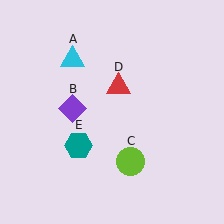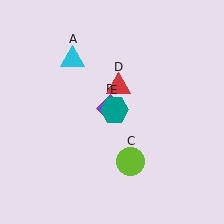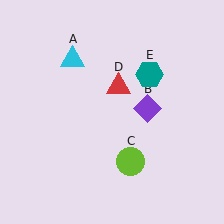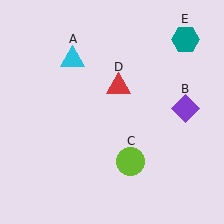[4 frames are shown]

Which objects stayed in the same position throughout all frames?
Cyan triangle (object A) and lime circle (object C) and red triangle (object D) remained stationary.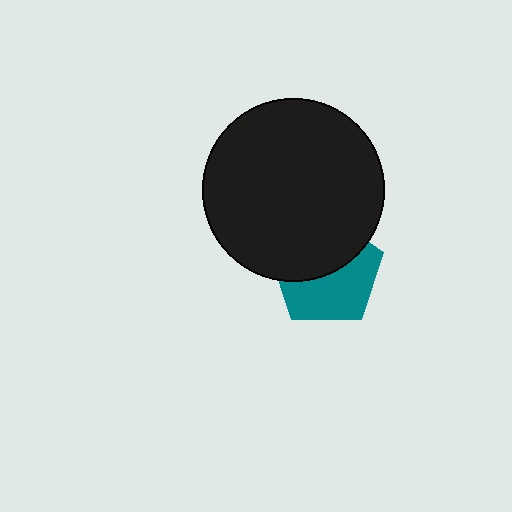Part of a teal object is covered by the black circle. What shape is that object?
It is a pentagon.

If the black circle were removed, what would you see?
You would see the complete teal pentagon.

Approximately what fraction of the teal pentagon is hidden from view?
Roughly 49% of the teal pentagon is hidden behind the black circle.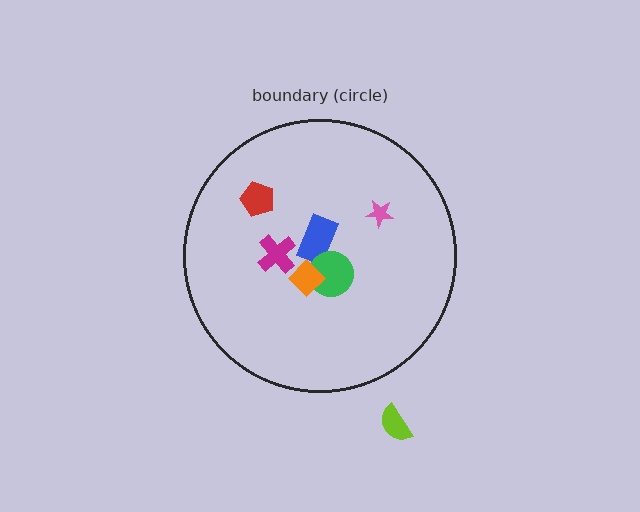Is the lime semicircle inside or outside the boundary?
Outside.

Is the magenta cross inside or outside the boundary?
Inside.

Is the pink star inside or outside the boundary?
Inside.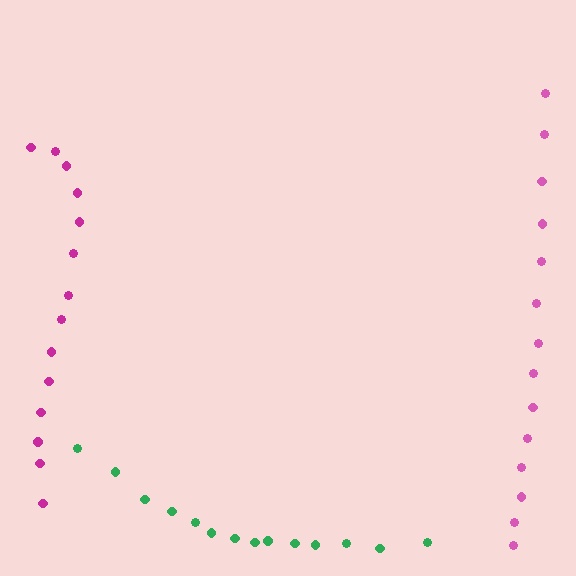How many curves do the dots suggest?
There are 3 distinct paths.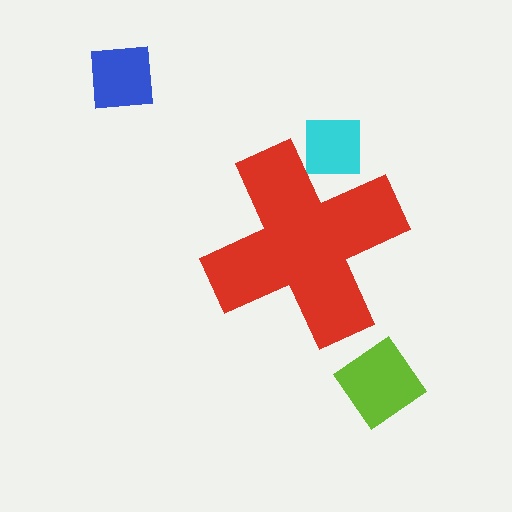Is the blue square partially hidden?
No, the blue square is fully visible.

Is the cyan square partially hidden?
Yes, the cyan square is partially hidden behind the red cross.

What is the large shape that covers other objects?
A red cross.